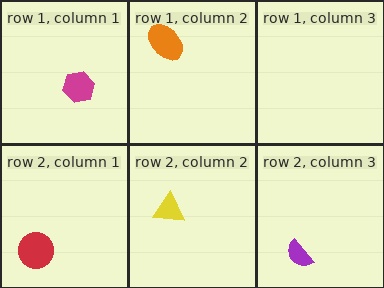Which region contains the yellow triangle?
The row 2, column 2 region.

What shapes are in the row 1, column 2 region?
The orange ellipse.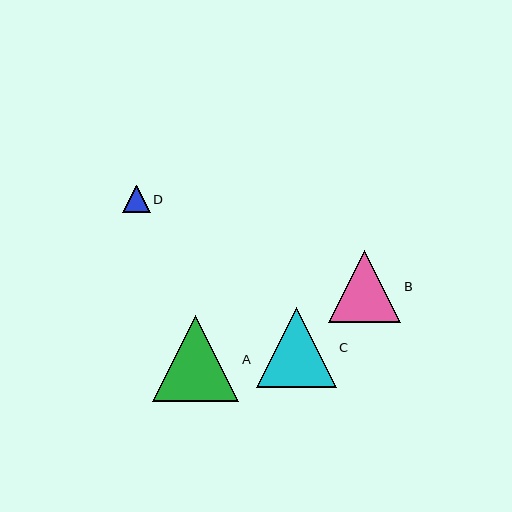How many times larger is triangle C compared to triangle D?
Triangle C is approximately 2.9 times the size of triangle D.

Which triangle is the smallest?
Triangle D is the smallest with a size of approximately 28 pixels.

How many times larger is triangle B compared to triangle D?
Triangle B is approximately 2.6 times the size of triangle D.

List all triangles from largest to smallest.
From largest to smallest: A, C, B, D.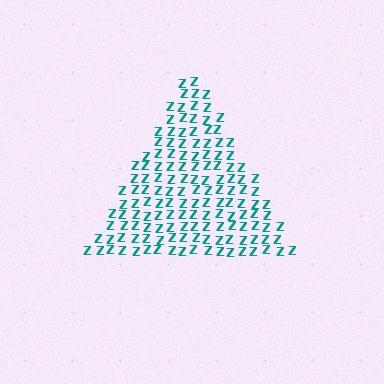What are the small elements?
The small elements are letter Z's.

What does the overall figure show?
The overall figure shows a triangle.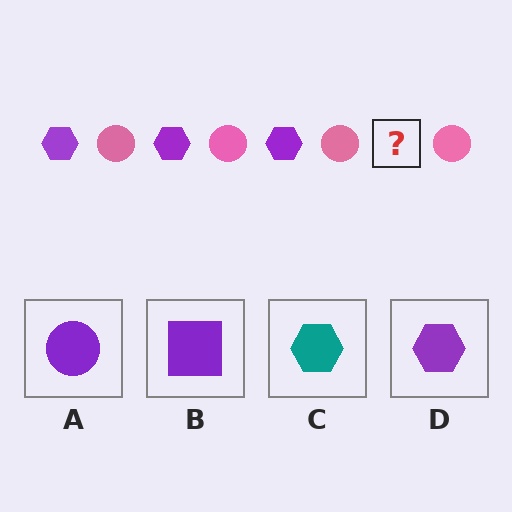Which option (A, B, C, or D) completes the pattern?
D.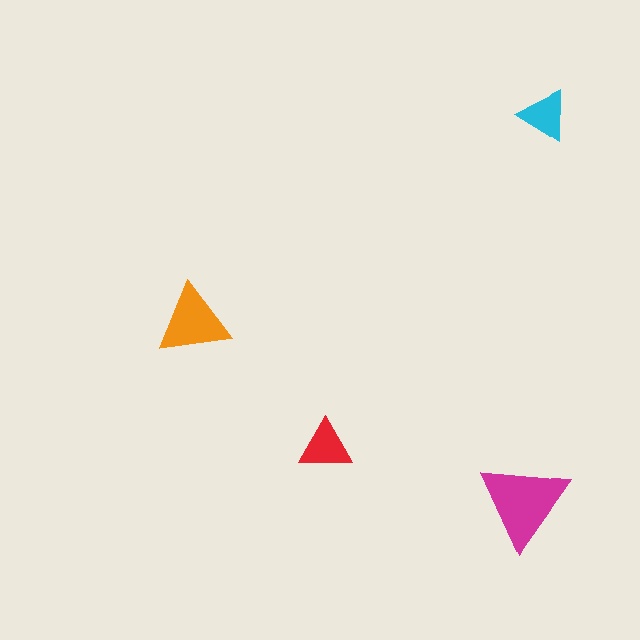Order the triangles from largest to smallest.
the magenta one, the orange one, the red one, the cyan one.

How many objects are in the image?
There are 4 objects in the image.